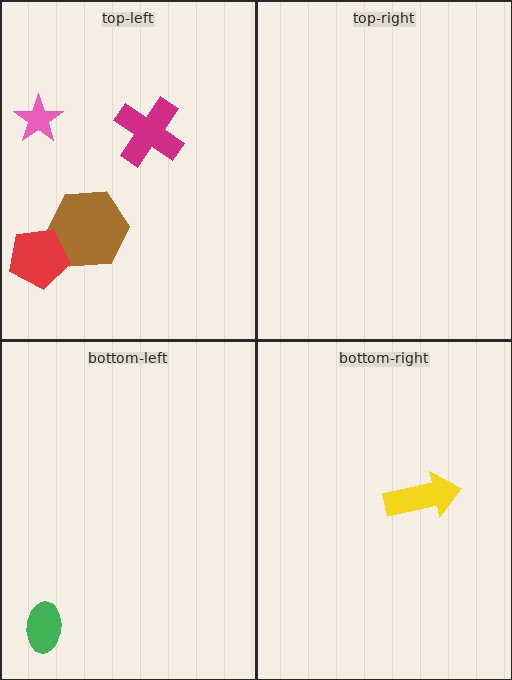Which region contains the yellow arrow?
The bottom-right region.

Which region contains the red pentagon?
The top-left region.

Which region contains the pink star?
The top-left region.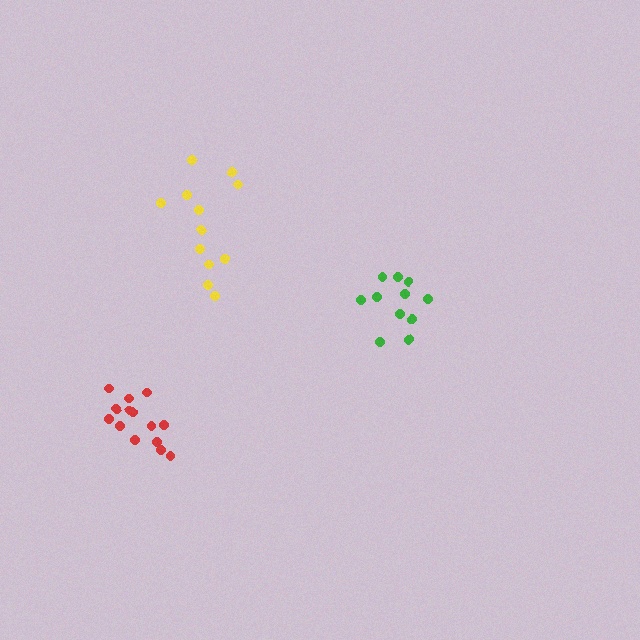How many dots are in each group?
Group 1: 14 dots, Group 2: 11 dots, Group 3: 12 dots (37 total).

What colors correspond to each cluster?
The clusters are colored: red, green, yellow.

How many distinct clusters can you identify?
There are 3 distinct clusters.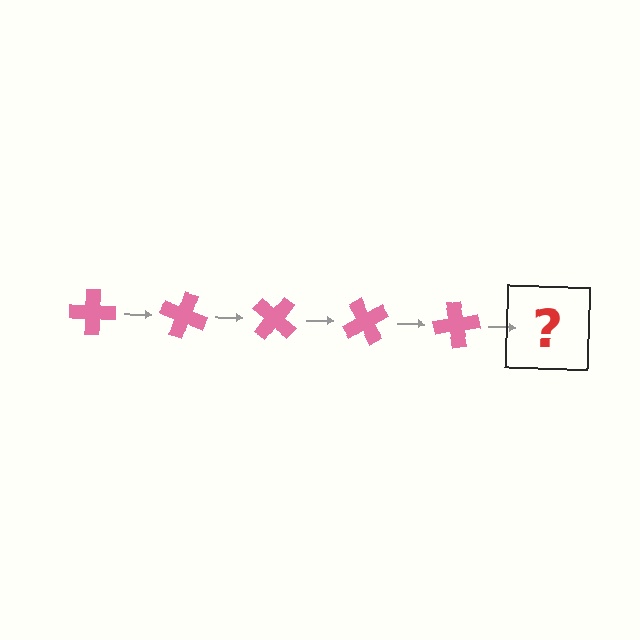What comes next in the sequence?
The next element should be a pink cross rotated 100 degrees.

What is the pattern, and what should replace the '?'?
The pattern is that the cross rotates 20 degrees each step. The '?' should be a pink cross rotated 100 degrees.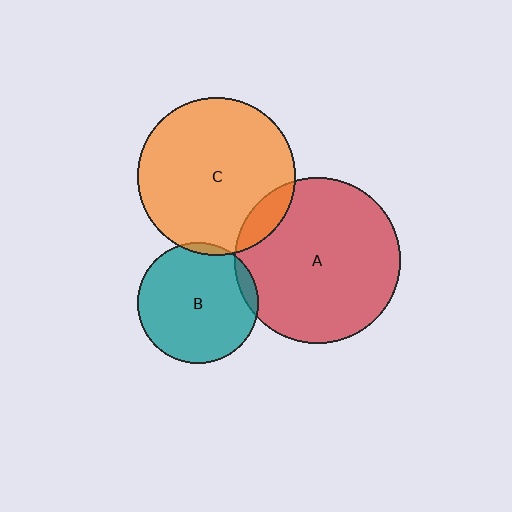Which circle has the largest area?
Circle A (red).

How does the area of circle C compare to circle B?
Approximately 1.7 times.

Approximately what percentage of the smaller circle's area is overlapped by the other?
Approximately 5%.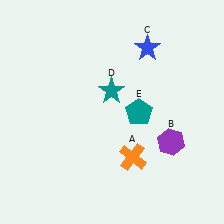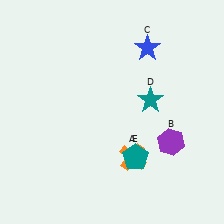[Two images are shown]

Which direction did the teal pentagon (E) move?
The teal pentagon (E) moved down.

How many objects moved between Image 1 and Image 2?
2 objects moved between the two images.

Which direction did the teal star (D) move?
The teal star (D) moved right.